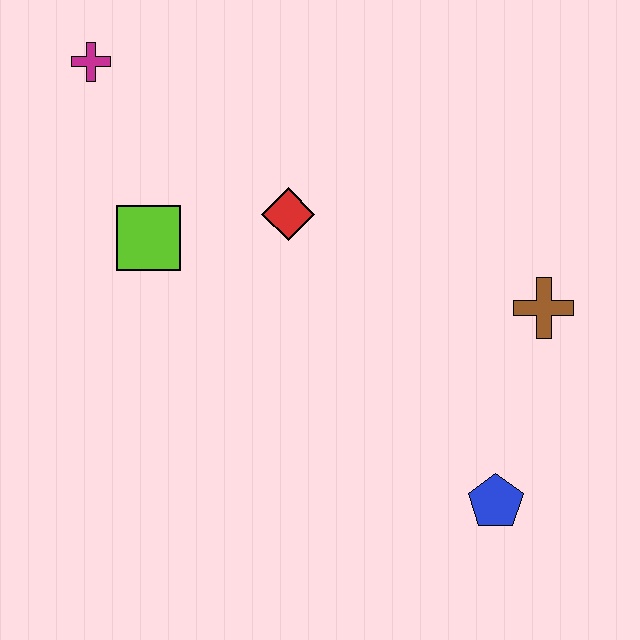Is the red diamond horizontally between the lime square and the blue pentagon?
Yes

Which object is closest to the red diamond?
The lime square is closest to the red diamond.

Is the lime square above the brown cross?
Yes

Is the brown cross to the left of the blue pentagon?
No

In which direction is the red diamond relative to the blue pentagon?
The red diamond is above the blue pentagon.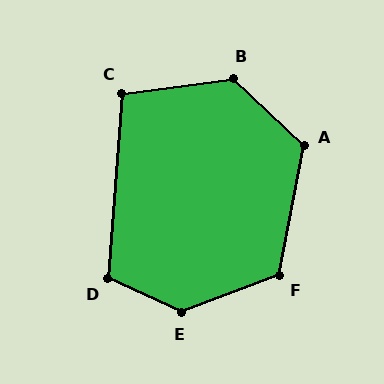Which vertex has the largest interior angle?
E, at approximately 135 degrees.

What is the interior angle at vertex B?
Approximately 128 degrees (obtuse).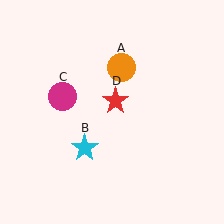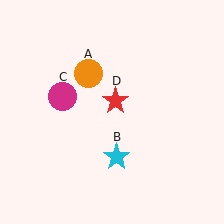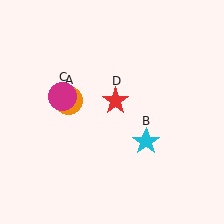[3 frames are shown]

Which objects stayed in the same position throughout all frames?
Magenta circle (object C) and red star (object D) remained stationary.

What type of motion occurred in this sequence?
The orange circle (object A), cyan star (object B) rotated counterclockwise around the center of the scene.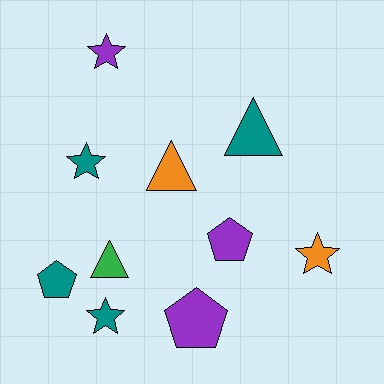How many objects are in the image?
There are 10 objects.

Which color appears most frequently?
Teal, with 4 objects.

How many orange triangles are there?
There is 1 orange triangle.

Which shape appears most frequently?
Star, with 4 objects.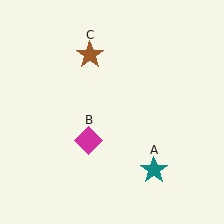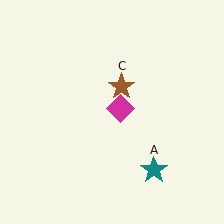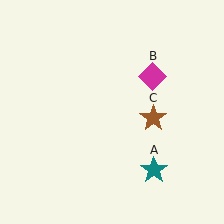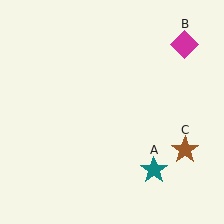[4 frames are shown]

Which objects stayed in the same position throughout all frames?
Teal star (object A) remained stationary.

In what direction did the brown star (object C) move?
The brown star (object C) moved down and to the right.